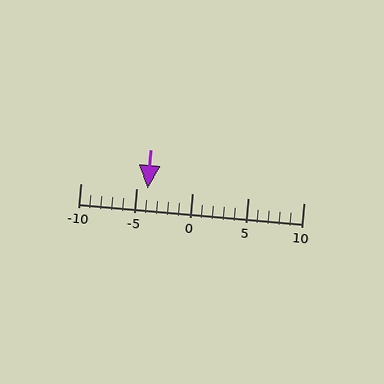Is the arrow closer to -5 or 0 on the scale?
The arrow is closer to -5.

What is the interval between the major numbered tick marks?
The major tick marks are spaced 5 units apart.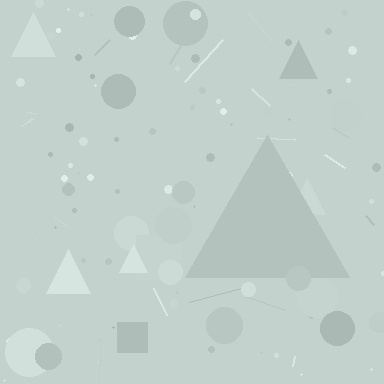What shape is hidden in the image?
A triangle is hidden in the image.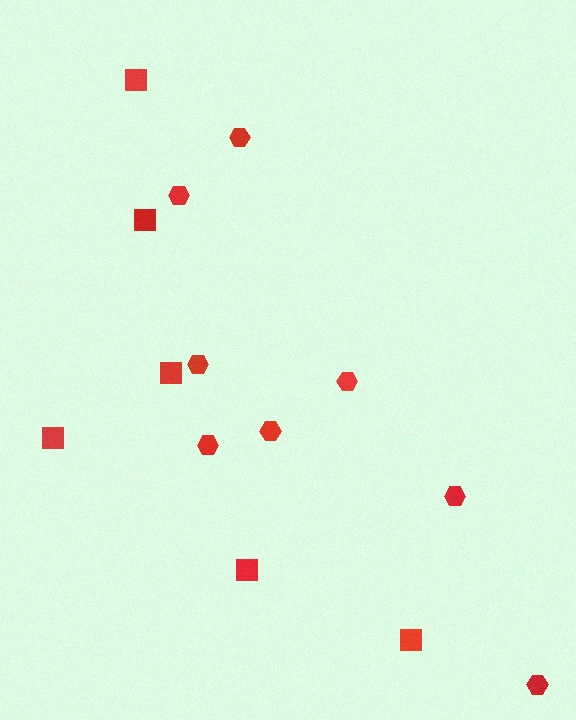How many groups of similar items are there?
There are 2 groups: one group of hexagons (8) and one group of squares (6).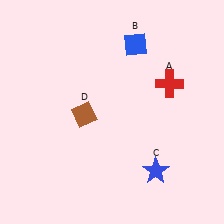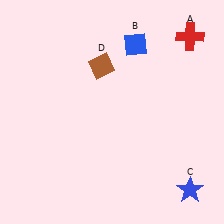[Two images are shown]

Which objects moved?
The objects that moved are: the red cross (A), the blue star (C), the brown diamond (D).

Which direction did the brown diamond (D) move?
The brown diamond (D) moved up.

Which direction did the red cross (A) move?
The red cross (A) moved up.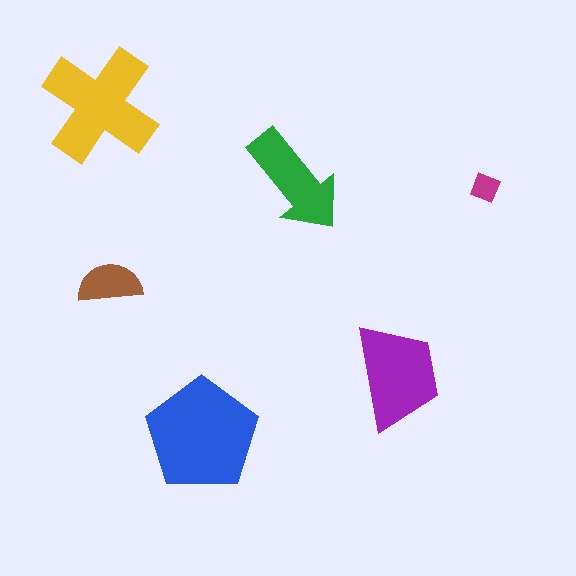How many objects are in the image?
There are 6 objects in the image.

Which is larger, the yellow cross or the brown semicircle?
The yellow cross.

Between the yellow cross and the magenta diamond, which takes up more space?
The yellow cross.